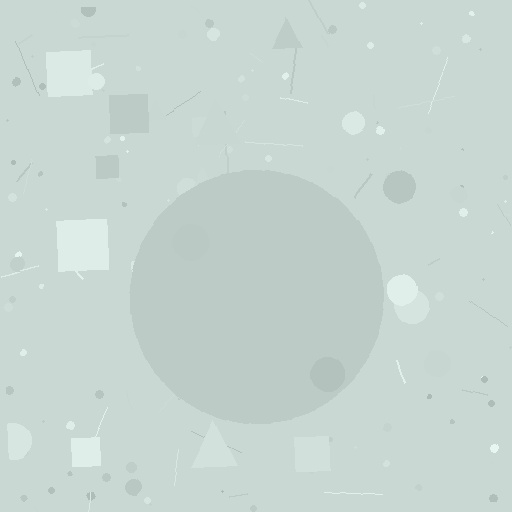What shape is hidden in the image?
A circle is hidden in the image.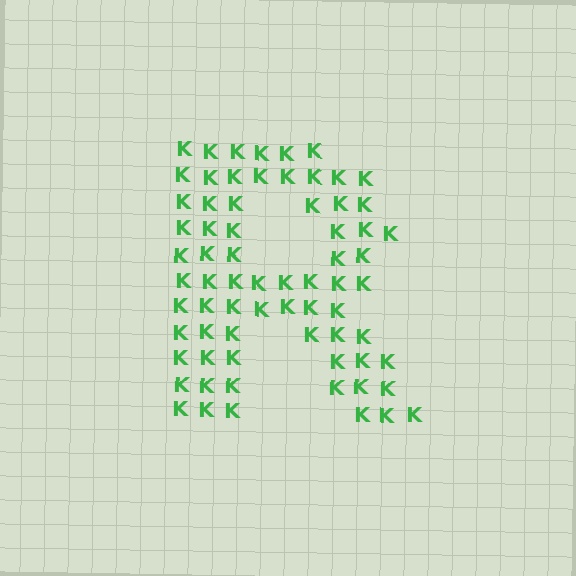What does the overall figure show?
The overall figure shows the letter R.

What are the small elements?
The small elements are letter K's.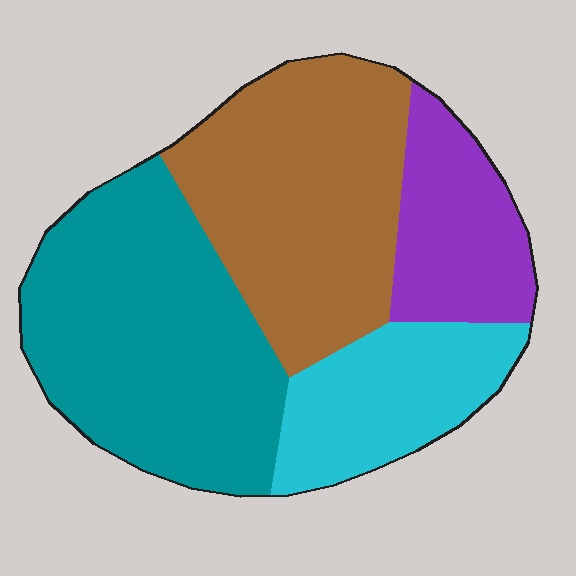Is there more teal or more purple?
Teal.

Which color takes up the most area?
Teal, at roughly 35%.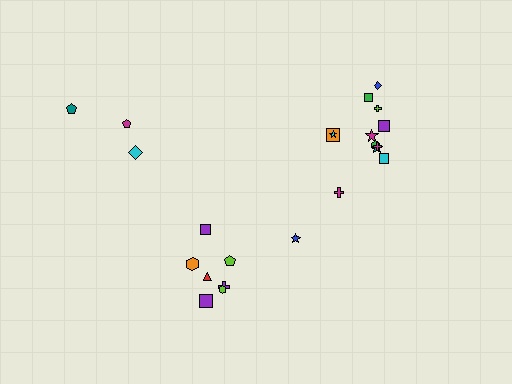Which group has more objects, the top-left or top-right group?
The top-right group.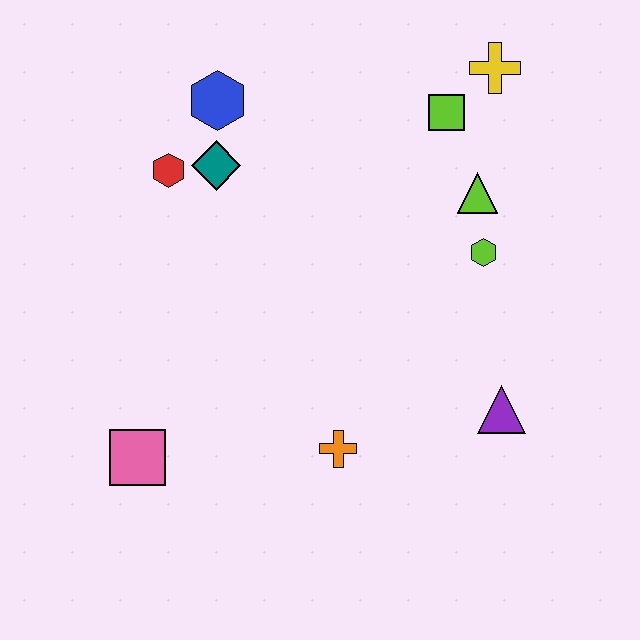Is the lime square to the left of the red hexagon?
No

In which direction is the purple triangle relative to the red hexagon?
The purple triangle is to the right of the red hexagon.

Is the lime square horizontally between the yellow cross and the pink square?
Yes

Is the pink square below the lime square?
Yes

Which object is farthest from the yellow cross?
The pink square is farthest from the yellow cross.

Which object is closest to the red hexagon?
The teal diamond is closest to the red hexagon.